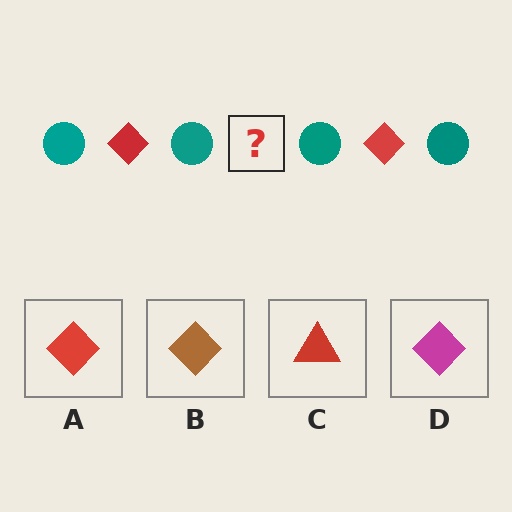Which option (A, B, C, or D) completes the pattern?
A.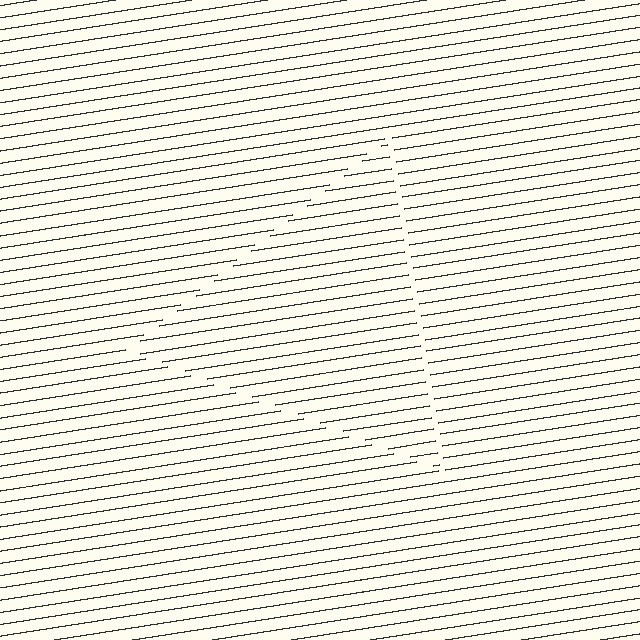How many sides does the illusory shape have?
3 sides — the line-ends trace a triangle.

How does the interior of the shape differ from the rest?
The interior of the shape contains the same grating, shifted by half a period — the contour is defined by the phase discontinuity where line-ends from the inner and outer gratings abut.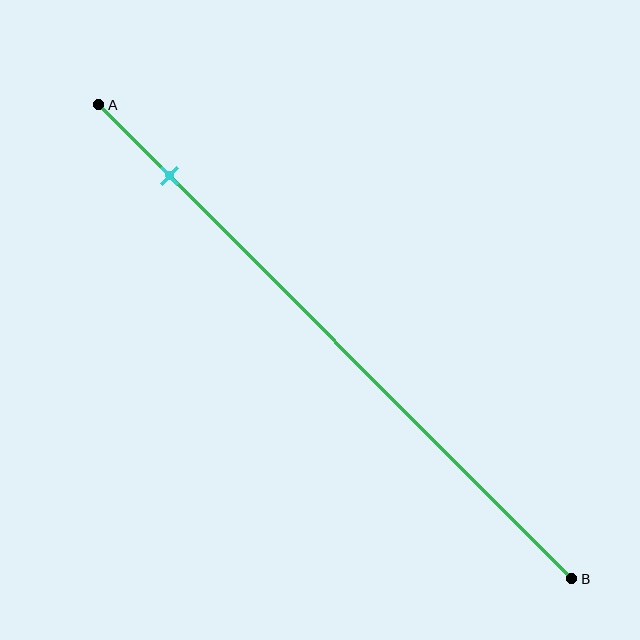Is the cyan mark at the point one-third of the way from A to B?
No, the mark is at about 15% from A, not at the 33% one-third point.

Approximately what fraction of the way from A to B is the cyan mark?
The cyan mark is approximately 15% of the way from A to B.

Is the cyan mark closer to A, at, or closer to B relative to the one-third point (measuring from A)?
The cyan mark is closer to point A than the one-third point of segment AB.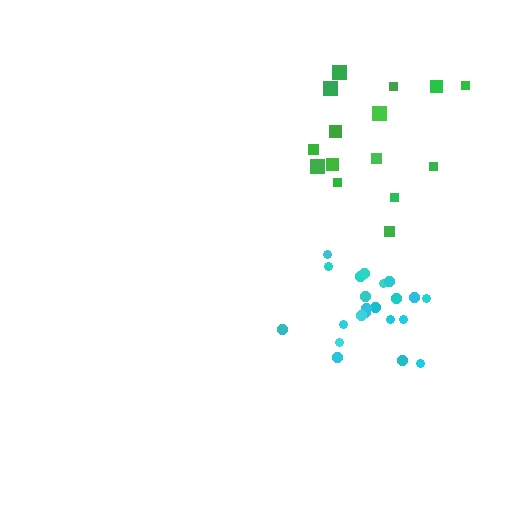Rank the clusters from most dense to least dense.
cyan, green.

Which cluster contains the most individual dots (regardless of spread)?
Cyan (22).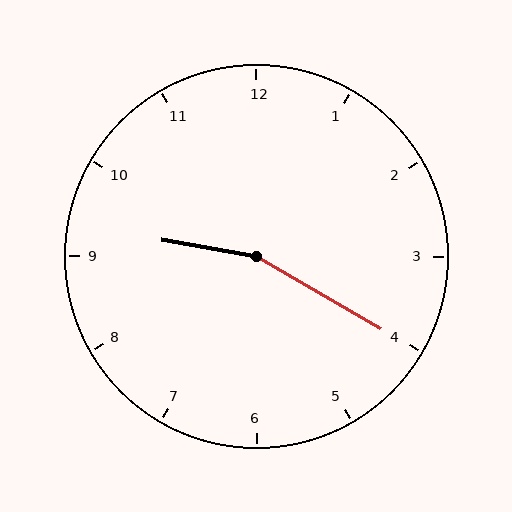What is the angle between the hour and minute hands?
Approximately 160 degrees.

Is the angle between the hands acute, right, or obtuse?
It is obtuse.